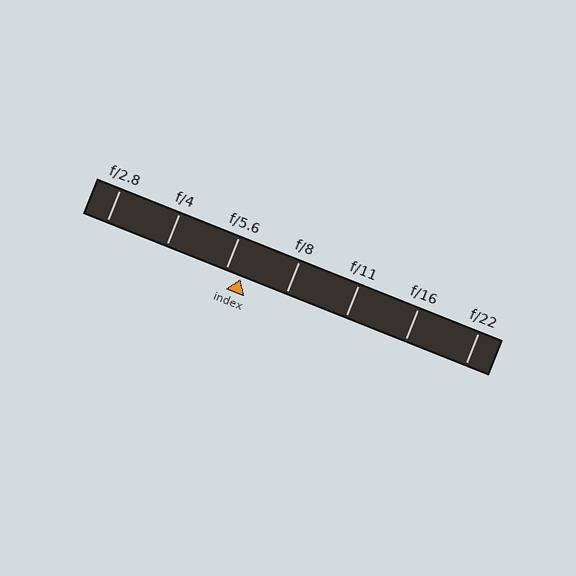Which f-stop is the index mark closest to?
The index mark is closest to f/5.6.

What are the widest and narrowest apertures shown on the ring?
The widest aperture shown is f/2.8 and the narrowest is f/22.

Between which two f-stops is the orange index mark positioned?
The index mark is between f/5.6 and f/8.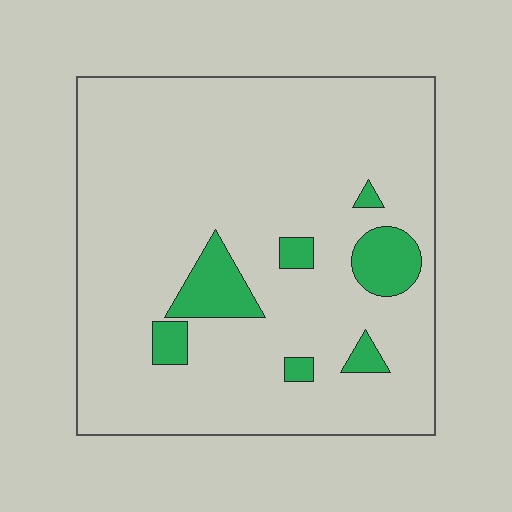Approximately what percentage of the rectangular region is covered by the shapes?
Approximately 10%.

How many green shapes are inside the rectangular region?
7.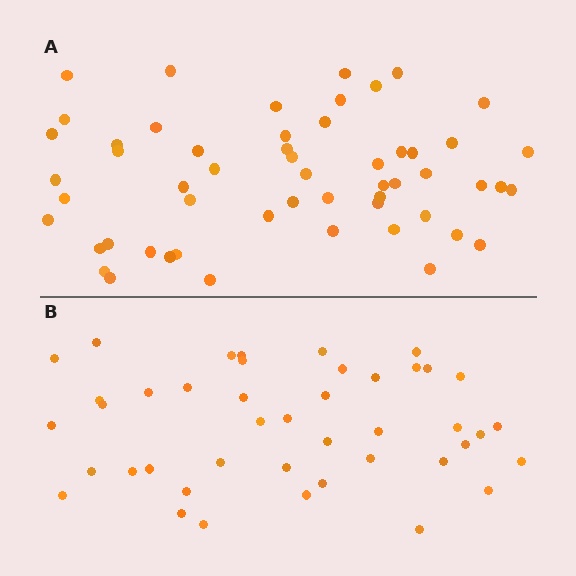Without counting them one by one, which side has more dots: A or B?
Region A (the top region) has more dots.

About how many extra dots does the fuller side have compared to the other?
Region A has roughly 12 or so more dots than region B.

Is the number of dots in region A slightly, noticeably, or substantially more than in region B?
Region A has noticeably more, but not dramatically so. The ratio is roughly 1.3 to 1.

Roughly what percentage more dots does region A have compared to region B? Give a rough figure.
About 30% more.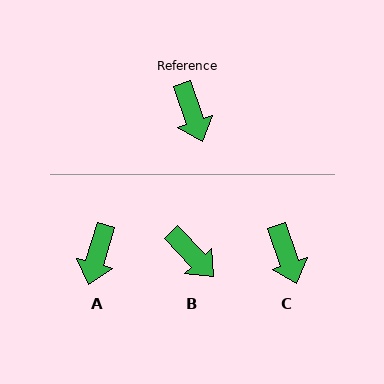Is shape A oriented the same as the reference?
No, it is off by about 35 degrees.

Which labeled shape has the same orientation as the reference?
C.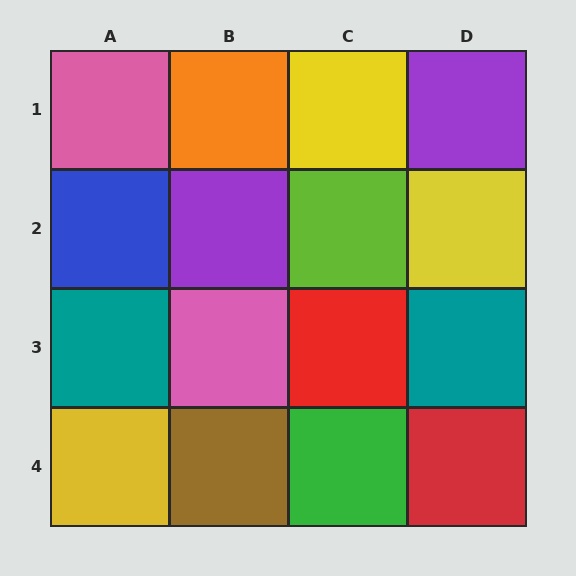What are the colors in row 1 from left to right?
Pink, orange, yellow, purple.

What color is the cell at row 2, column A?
Blue.